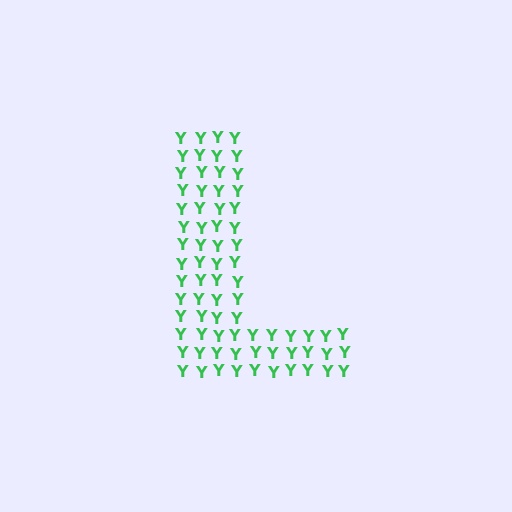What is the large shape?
The large shape is the letter L.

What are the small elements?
The small elements are letter Y's.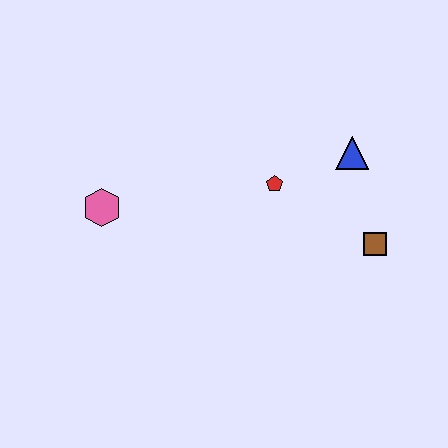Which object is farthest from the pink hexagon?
The brown square is farthest from the pink hexagon.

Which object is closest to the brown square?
The blue triangle is closest to the brown square.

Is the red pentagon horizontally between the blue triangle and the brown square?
No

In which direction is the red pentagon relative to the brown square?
The red pentagon is to the left of the brown square.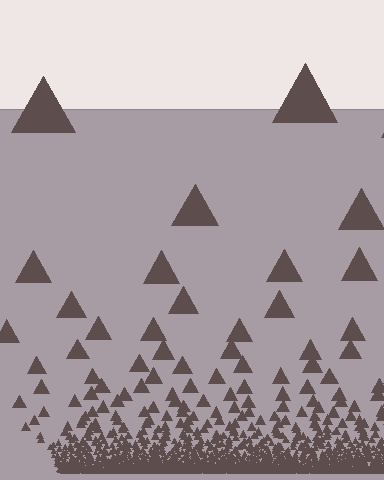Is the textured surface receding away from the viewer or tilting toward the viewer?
The surface appears to tilt toward the viewer. Texture elements get larger and sparser toward the top.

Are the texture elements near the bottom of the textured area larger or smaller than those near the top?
Smaller. The gradient is inverted — elements near the bottom are smaller and denser.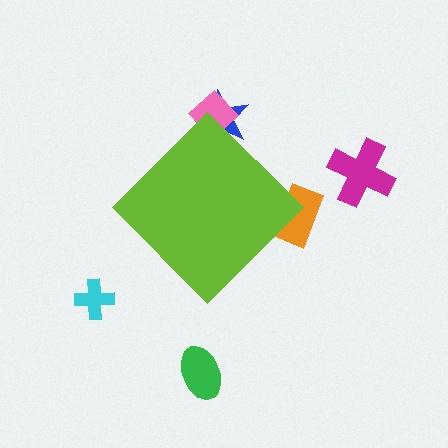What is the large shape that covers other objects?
A lime diamond.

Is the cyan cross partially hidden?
No, the cyan cross is fully visible.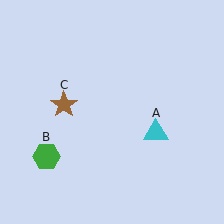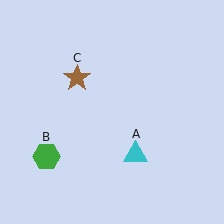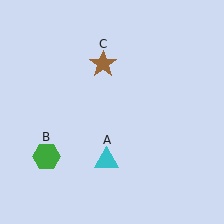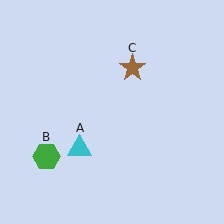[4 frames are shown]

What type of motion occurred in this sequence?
The cyan triangle (object A), brown star (object C) rotated clockwise around the center of the scene.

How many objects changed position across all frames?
2 objects changed position: cyan triangle (object A), brown star (object C).